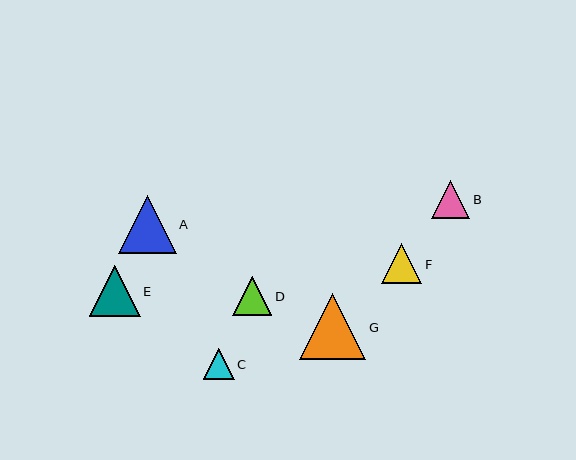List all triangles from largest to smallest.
From largest to smallest: G, A, E, F, D, B, C.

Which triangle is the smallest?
Triangle C is the smallest with a size of approximately 31 pixels.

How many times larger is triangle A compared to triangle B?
Triangle A is approximately 1.5 times the size of triangle B.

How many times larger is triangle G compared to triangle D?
Triangle G is approximately 1.7 times the size of triangle D.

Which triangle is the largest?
Triangle G is the largest with a size of approximately 66 pixels.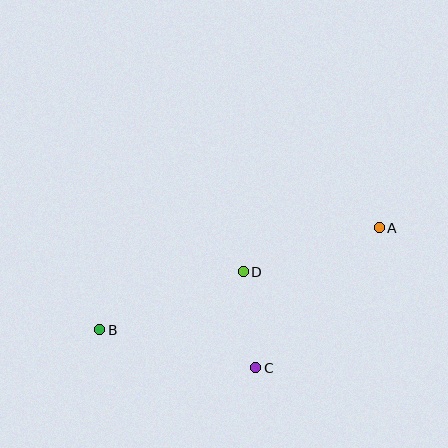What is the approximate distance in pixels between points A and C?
The distance between A and C is approximately 187 pixels.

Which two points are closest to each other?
Points C and D are closest to each other.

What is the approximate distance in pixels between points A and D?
The distance between A and D is approximately 143 pixels.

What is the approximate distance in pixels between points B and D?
The distance between B and D is approximately 155 pixels.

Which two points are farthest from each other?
Points A and B are farthest from each other.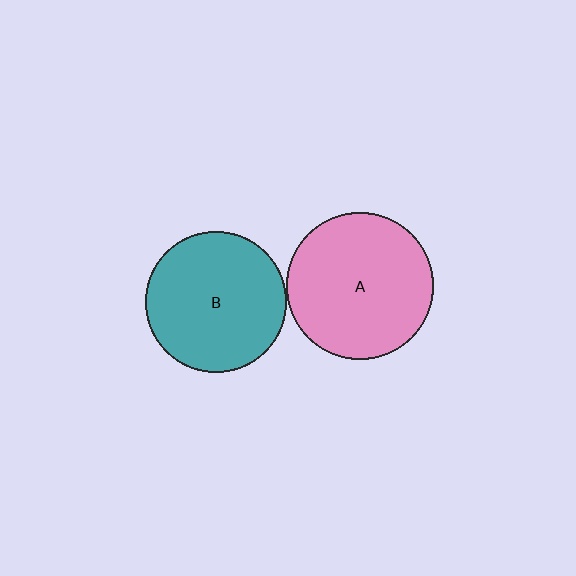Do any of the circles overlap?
No, none of the circles overlap.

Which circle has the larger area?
Circle A (pink).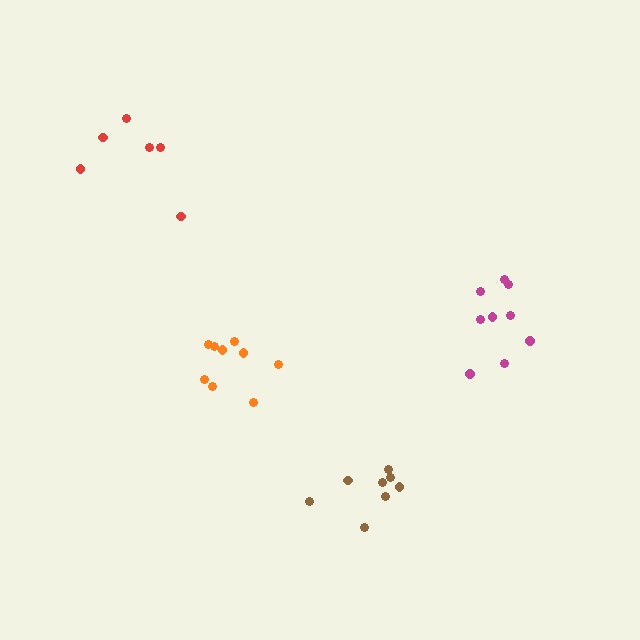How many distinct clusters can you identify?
There are 4 distinct clusters.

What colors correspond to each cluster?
The clusters are colored: orange, magenta, red, brown.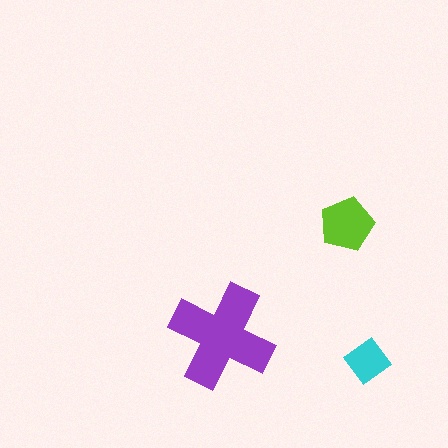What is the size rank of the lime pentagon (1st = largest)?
2nd.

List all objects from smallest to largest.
The cyan diamond, the lime pentagon, the purple cross.